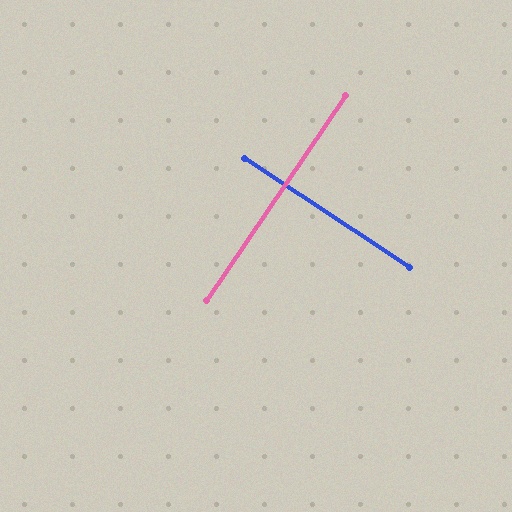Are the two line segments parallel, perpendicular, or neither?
Perpendicular — they meet at approximately 89°.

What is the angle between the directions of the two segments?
Approximately 89 degrees.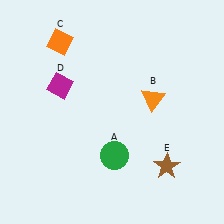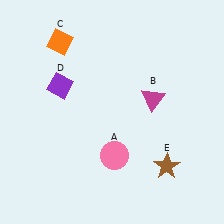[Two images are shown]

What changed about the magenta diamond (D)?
In Image 1, D is magenta. In Image 2, it changed to purple.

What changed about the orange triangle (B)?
In Image 1, B is orange. In Image 2, it changed to magenta.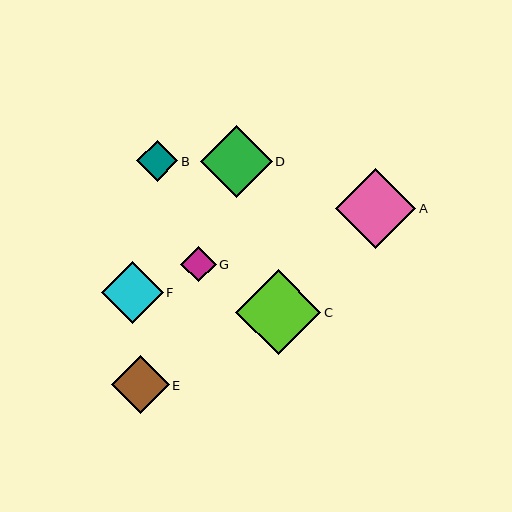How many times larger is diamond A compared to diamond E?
Diamond A is approximately 1.4 times the size of diamond E.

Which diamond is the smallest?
Diamond G is the smallest with a size of approximately 35 pixels.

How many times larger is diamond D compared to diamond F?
Diamond D is approximately 1.2 times the size of diamond F.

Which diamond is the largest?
Diamond C is the largest with a size of approximately 85 pixels.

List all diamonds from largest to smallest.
From largest to smallest: C, A, D, F, E, B, G.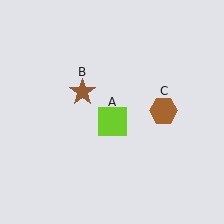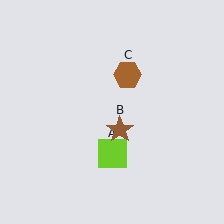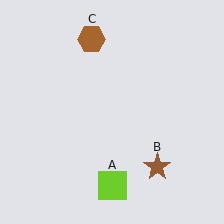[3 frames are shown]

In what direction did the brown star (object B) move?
The brown star (object B) moved down and to the right.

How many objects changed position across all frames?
3 objects changed position: lime square (object A), brown star (object B), brown hexagon (object C).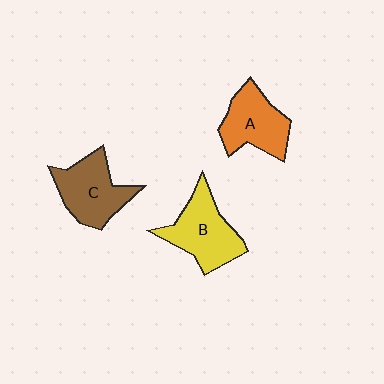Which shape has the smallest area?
Shape A (orange).